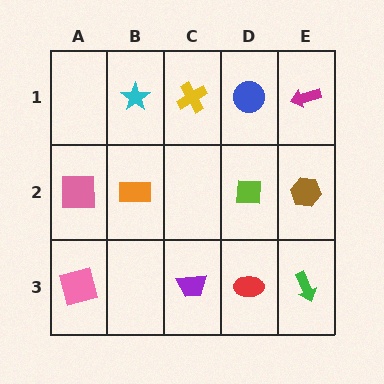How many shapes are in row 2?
4 shapes.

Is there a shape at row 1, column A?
No, that cell is empty.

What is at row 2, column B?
An orange rectangle.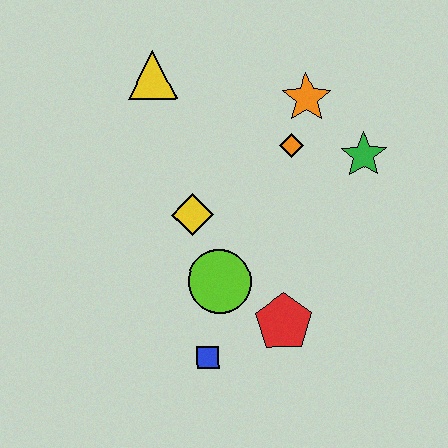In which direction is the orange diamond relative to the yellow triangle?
The orange diamond is to the right of the yellow triangle.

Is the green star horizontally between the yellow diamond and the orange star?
No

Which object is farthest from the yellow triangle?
The blue square is farthest from the yellow triangle.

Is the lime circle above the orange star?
No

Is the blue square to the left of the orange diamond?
Yes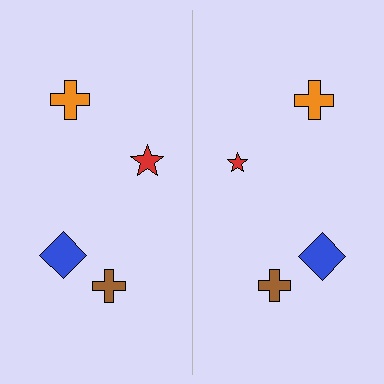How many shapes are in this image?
There are 8 shapes in this image.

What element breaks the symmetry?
The red star on the right side has a different size than its mirror counterpart.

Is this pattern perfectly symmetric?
No, the pattern is not perfectly symmetric. The red star on the right side has a different size than its mirror counterpart.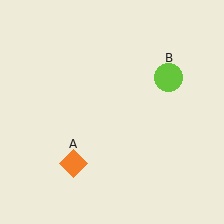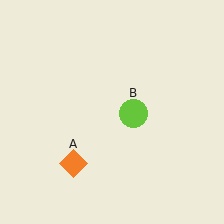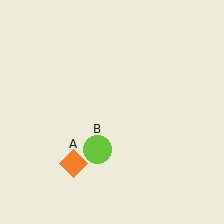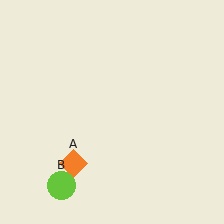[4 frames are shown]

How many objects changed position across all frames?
1 object changed position: lime circle (object B).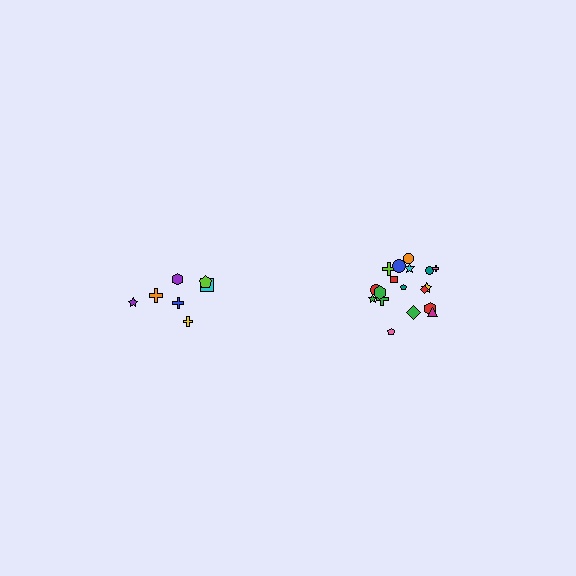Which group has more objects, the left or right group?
The right group.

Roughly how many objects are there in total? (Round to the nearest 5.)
Roughly 25 objects in total.